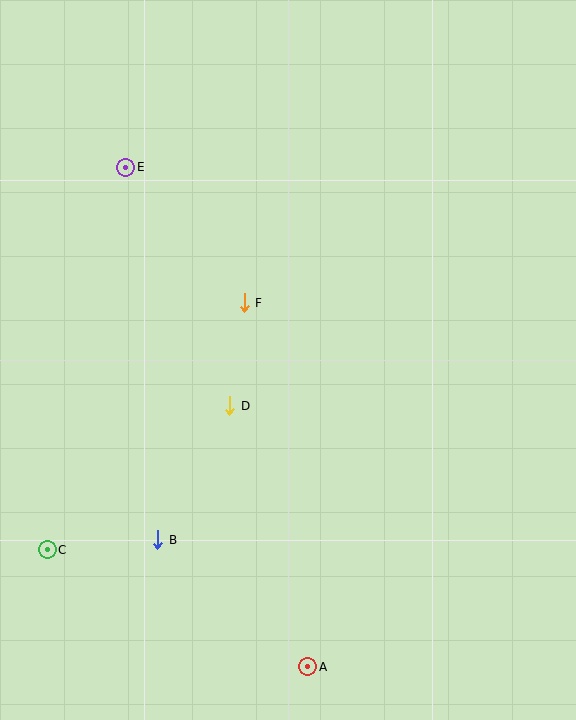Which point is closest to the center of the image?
Point F at (244, 303) is closest to the center.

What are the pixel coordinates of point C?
Point C is at (47, 550).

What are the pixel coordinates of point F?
Point F is at (244, 303).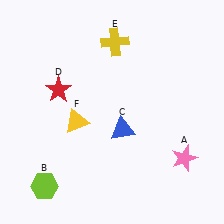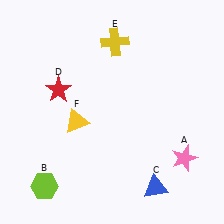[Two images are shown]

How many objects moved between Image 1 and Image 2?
1 object moved between the two images.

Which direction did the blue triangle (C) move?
The blue triangle (C) moved down.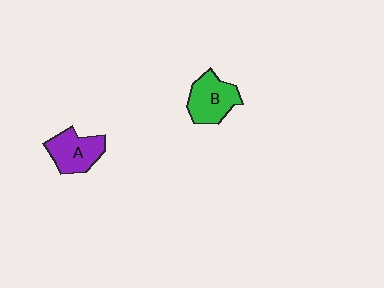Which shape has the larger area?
Shape B (green).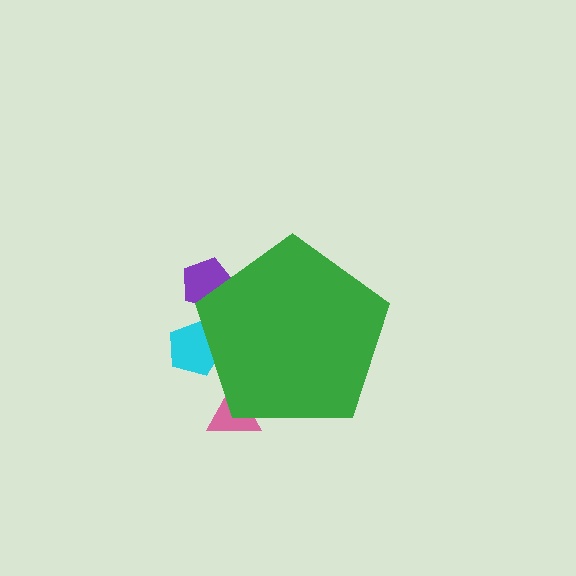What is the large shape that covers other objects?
A green pentagon.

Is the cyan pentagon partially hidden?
Yes, the cyan pentagon is partially hidden behind the green pentagon.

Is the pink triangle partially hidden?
Yes, the pink triangle is partially hidden behind the green pentagon.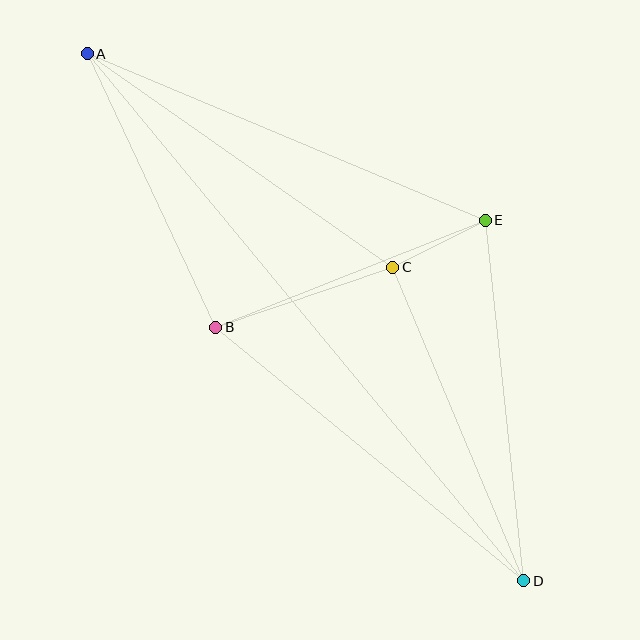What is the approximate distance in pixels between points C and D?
The distance between C and D is approximately 340 pixels.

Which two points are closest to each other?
Points C and E are closest to each other.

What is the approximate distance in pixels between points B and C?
The distance between B and C is approximately 187 pixels.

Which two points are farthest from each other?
Points A and D are farthest from each other.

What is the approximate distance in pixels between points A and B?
The distance between A and B is approximately 303 pixels.